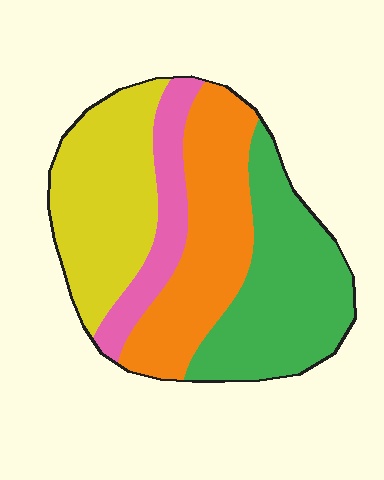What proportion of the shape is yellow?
Yellow covers about 30% of the shape.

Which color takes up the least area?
Pink, at roughly 15%.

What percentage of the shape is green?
Green takes up about one third (1/3) of the shape.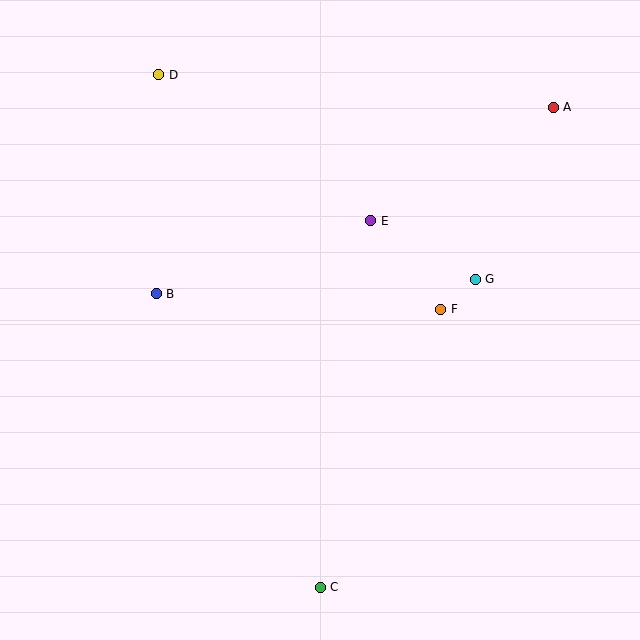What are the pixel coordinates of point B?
Point B is at (156, 294).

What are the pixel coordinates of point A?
Point A is at (553, 107).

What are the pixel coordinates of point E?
Point E is at (371, 221).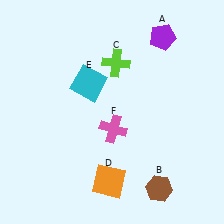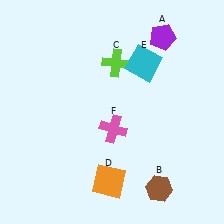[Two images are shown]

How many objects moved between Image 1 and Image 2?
1 object moved between the two images.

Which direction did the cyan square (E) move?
The cyan square (E) moved right.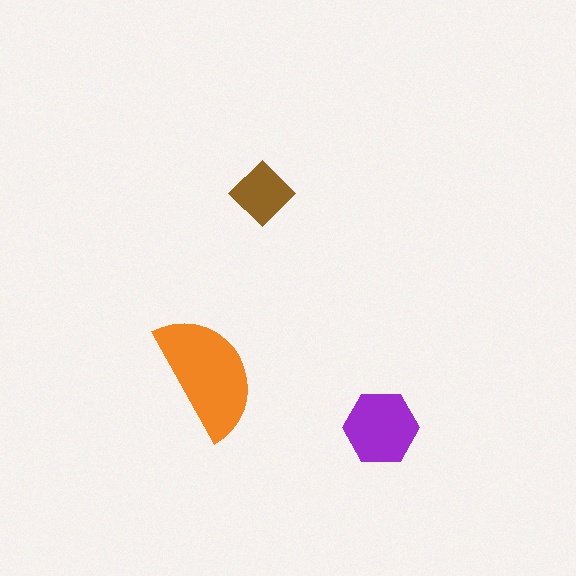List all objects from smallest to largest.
The brown diamond, the purple hexagon, the orange semicircle.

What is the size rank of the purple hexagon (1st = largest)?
2nd.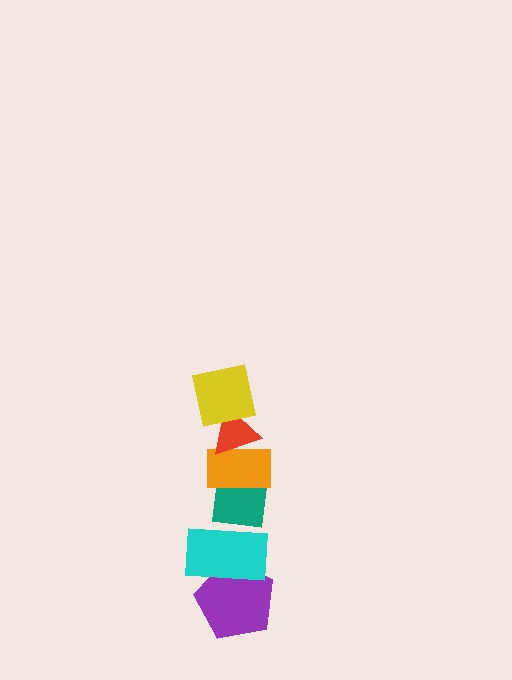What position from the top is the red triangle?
The red triangle is 2nd from the top.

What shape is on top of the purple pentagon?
The cyan rectangle is on top of the purple pentagon.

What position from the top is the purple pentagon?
The purple pentagon is 6th from the top.